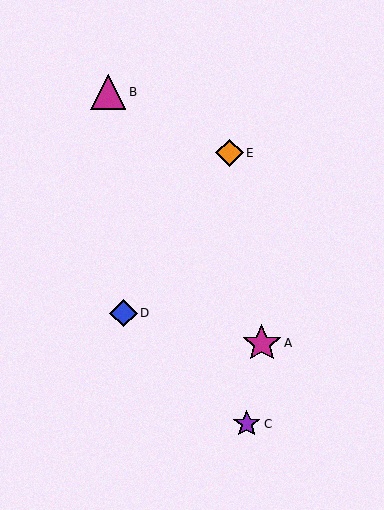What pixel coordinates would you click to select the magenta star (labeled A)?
Click at (262, 343) to select the magenta star A.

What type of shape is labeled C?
Shape C is a purple star.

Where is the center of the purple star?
The center of the purple star is at (247, 424).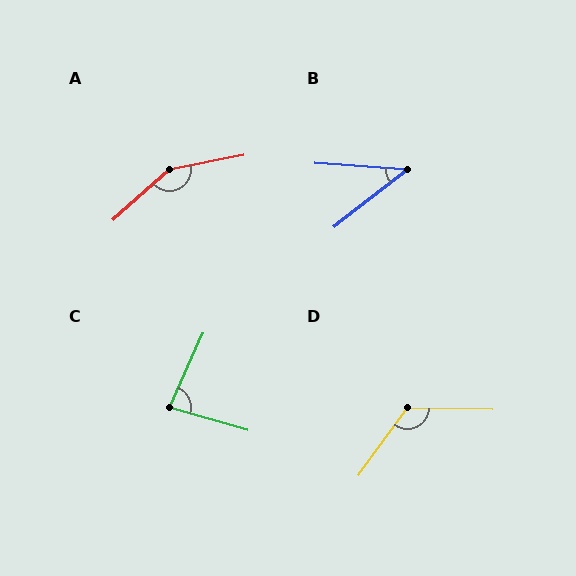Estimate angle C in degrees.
Approximately 82 degrees.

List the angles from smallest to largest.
B (42°), C (82°), D (125°), A (149°).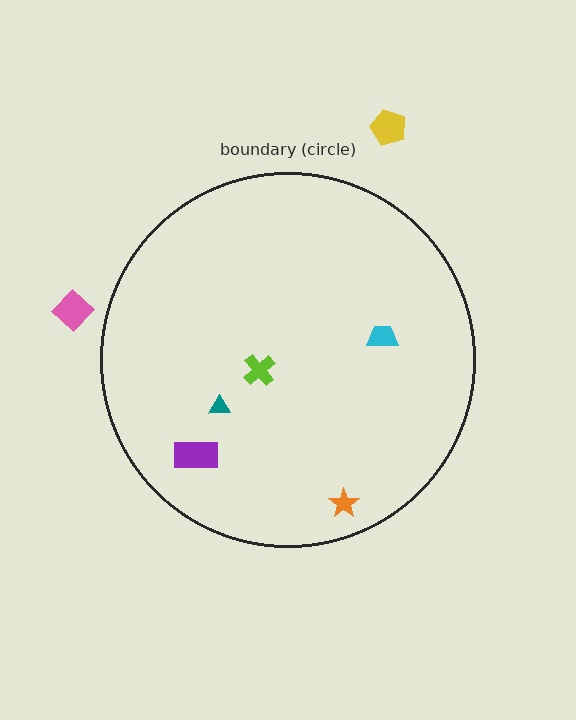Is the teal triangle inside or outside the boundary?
Inside.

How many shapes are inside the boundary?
5 inside, 2 outside.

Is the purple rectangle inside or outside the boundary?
Inside.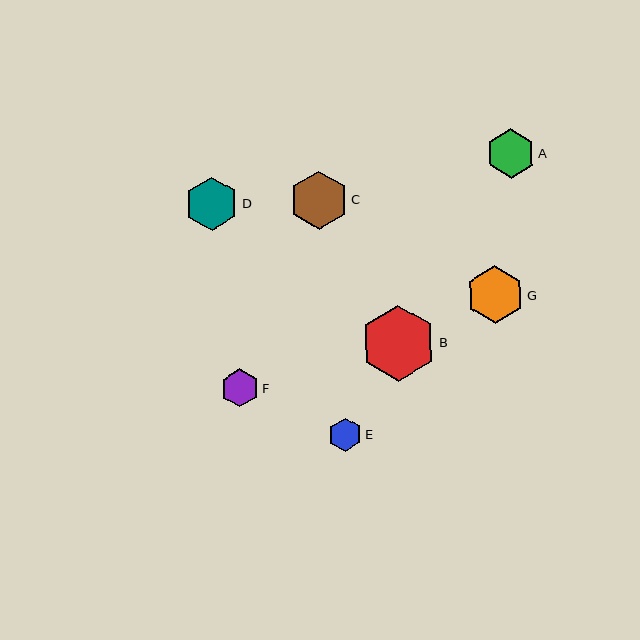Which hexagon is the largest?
Hexagon B is the largest with a size of approximately 76 pixels.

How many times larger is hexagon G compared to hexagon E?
Hexagon G is approximately 1.7 times the size of hexagon E.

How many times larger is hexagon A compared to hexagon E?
Hexagon A is approximately 1.5 times the size of hexagon E.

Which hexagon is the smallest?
Hexagon E is the smallest with a size of approximately 33 pixels.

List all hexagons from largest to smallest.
From largest to smallest: B, C, G, D, A, F, E.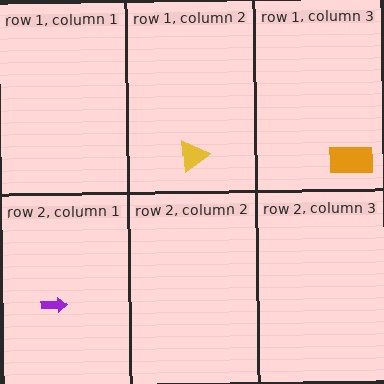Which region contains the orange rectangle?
The row 1, column 3 region.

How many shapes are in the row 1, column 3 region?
1.